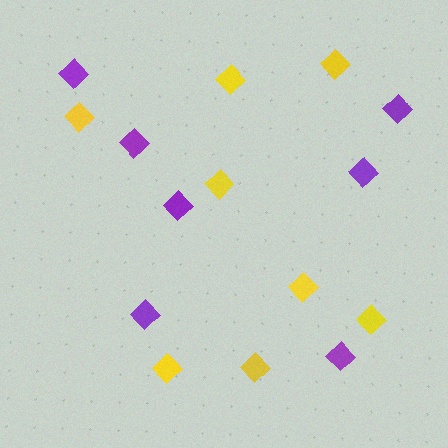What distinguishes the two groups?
There are 2 groups: one group of purple diamonds (7) and one group of yellow diamonds (8).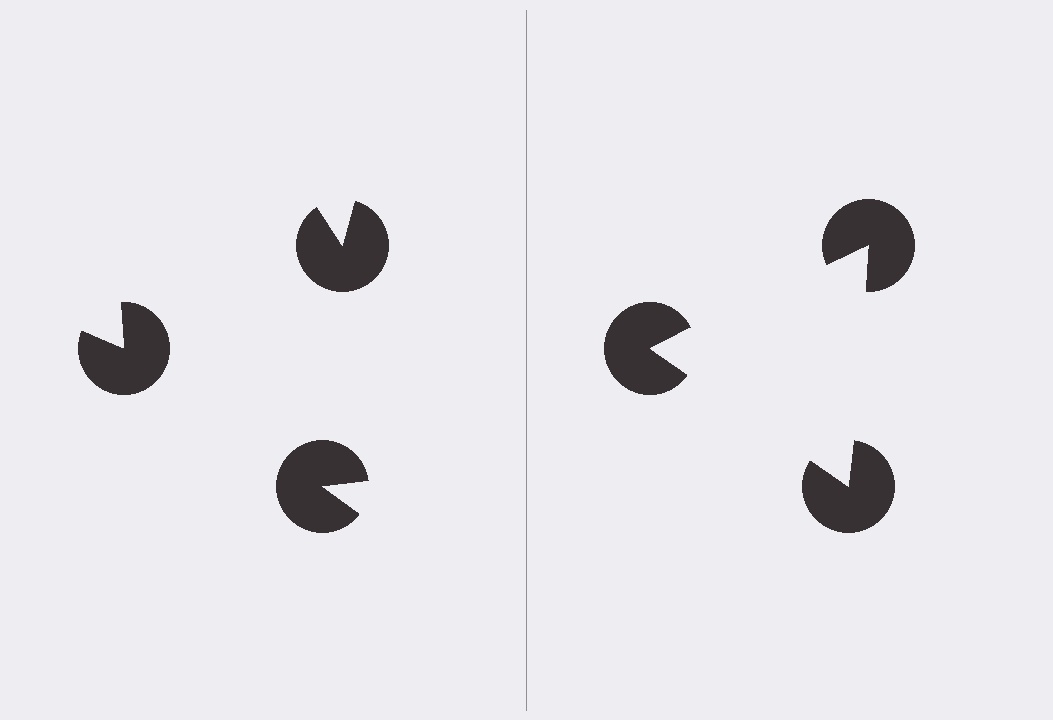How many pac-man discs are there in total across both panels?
6 — 3 on each side.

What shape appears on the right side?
An illusory triangle.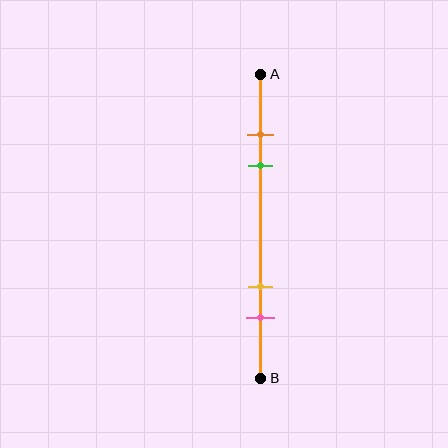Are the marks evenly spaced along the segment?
No, the marks are not evenly spaced.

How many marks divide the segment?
There are 4 marks dividing the segment.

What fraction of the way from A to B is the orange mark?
The orange mark is approximately 20% (0.2) of the way from A to B.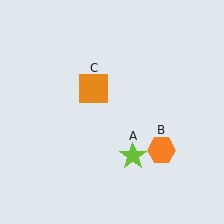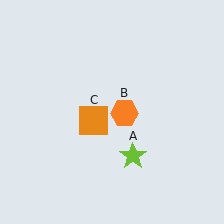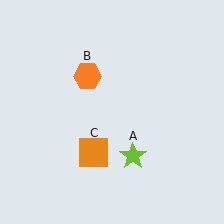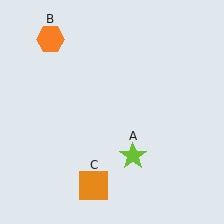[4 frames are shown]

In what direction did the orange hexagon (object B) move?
The orange hexagon (object B) moved up and to the left.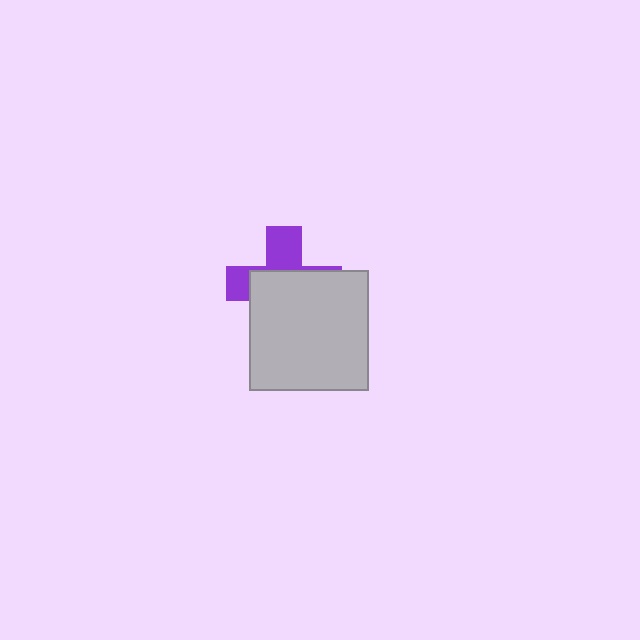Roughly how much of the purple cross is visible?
A small part of it is visible (roughly 38%).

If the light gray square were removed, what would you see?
You would see the complete purple cross.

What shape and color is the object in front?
The object in front is a light gray square.